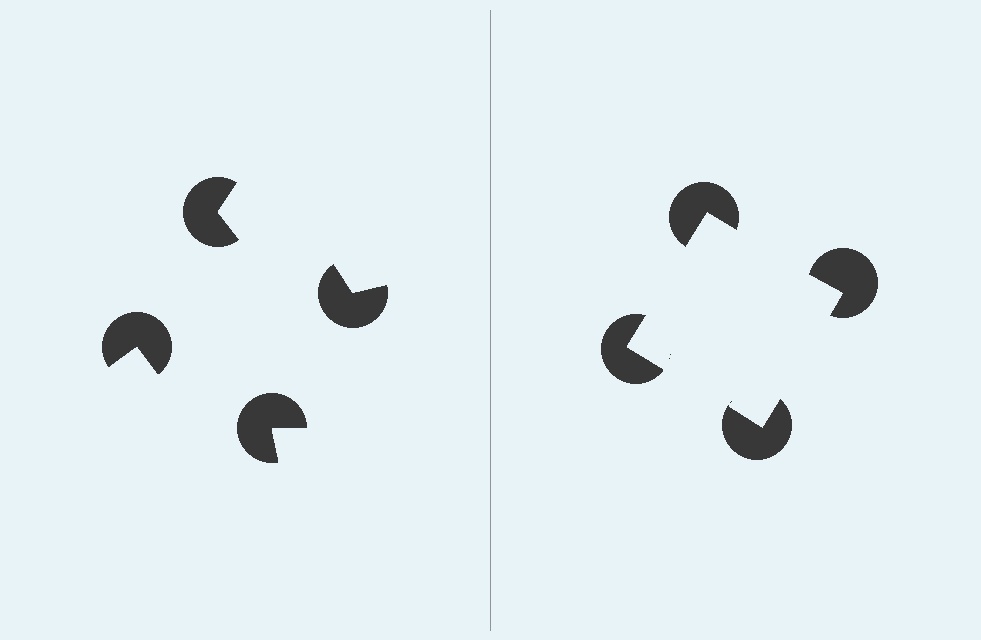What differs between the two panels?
The pac-man discs are positioned identically on both sides; only the wedge orientations differ. On the right they align to a square; on the left they are misaligned.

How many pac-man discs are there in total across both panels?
8 — 4 on each side.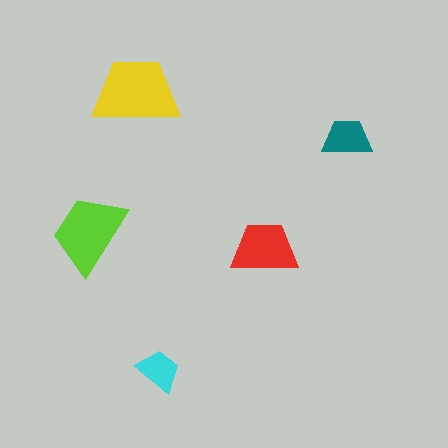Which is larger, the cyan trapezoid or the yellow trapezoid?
The yellow one.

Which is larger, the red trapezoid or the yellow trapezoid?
The yellow one.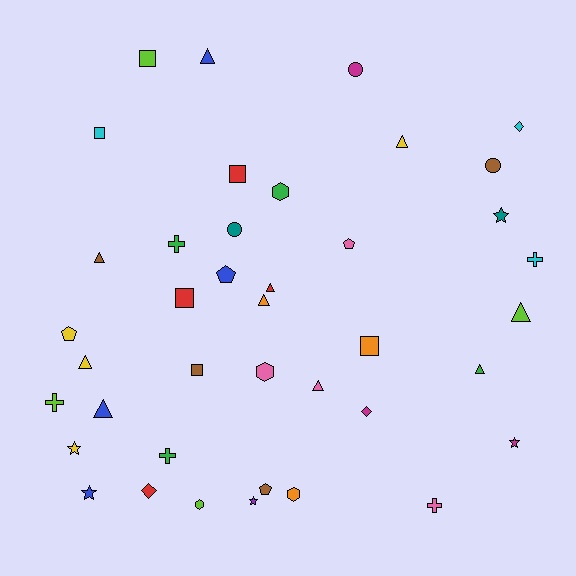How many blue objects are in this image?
There are 4 blue objects.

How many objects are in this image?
There are 40 objects.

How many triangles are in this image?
There are 10 triangles.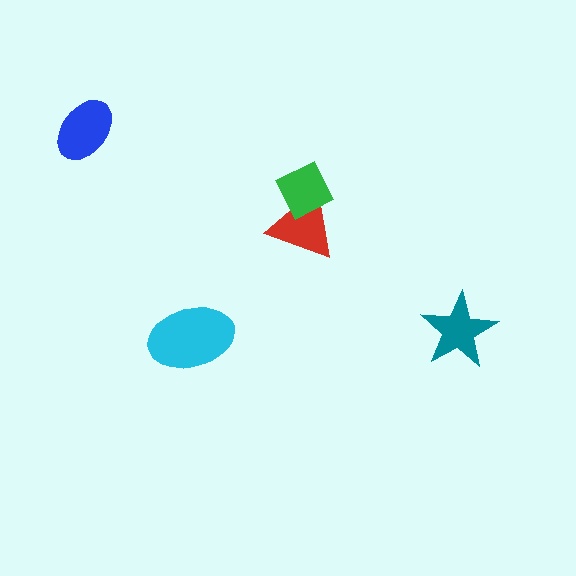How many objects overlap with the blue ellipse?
0 objects overlap with the blue ellipse.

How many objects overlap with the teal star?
0 objects overlap with the teal star.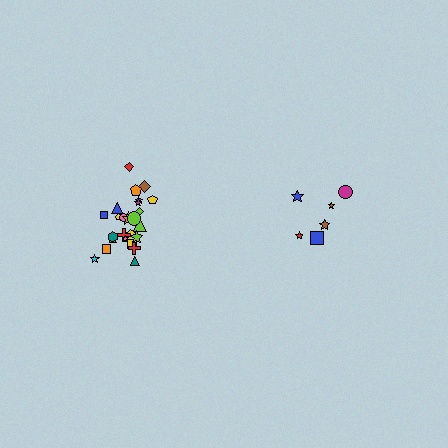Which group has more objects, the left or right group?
The left group.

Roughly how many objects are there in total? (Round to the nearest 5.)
Roughly 30 objects in total.